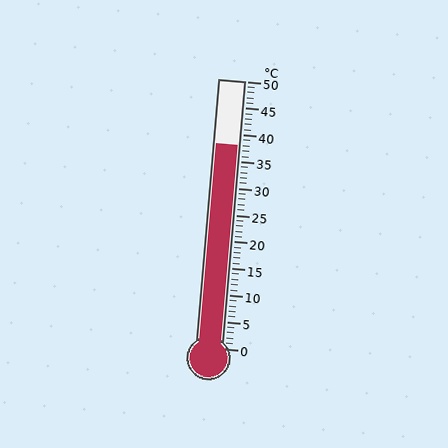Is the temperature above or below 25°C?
The temperature is above 25°C.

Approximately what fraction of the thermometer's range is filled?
The thermometer is filled to approximately 75% of its range.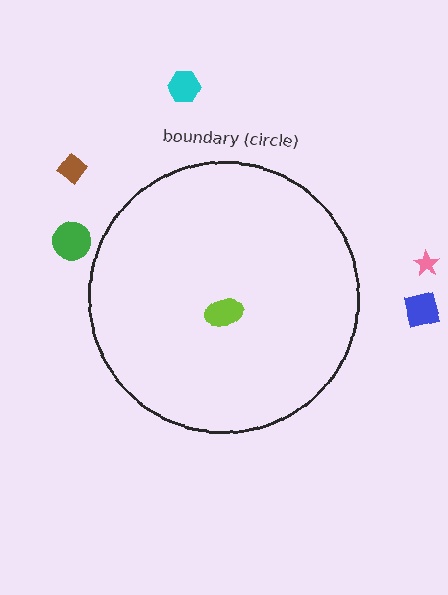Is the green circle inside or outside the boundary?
Outside.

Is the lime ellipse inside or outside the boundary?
Inside.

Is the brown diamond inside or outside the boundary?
Outside.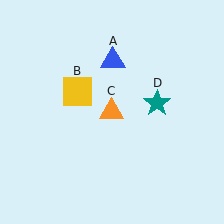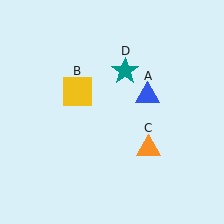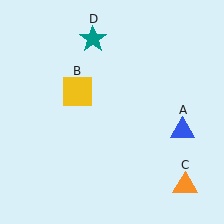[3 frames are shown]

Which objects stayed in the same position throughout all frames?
Yellow square (object B) remained stationary.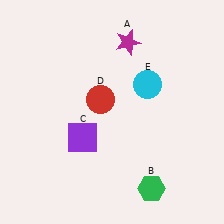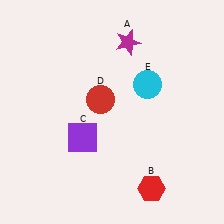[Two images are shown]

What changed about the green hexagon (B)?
In Image 1, B is green. In Image 2, it changed to red.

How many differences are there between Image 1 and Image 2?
There is 1 difference between the two images.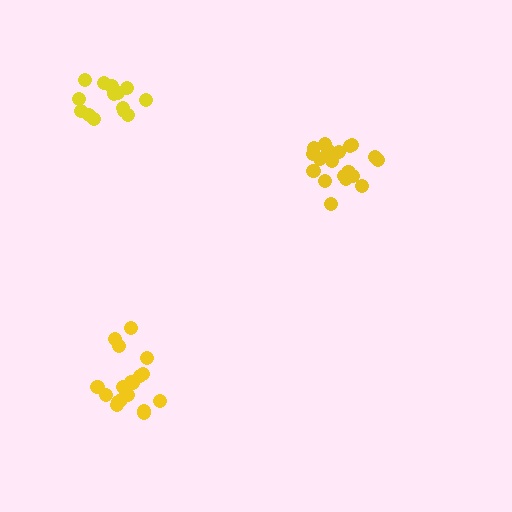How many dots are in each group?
Group 1: 19 dots, Group 2: 19 dots, Group 3: 14 dots (52 total).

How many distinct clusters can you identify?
There are 3 distinct clusters.